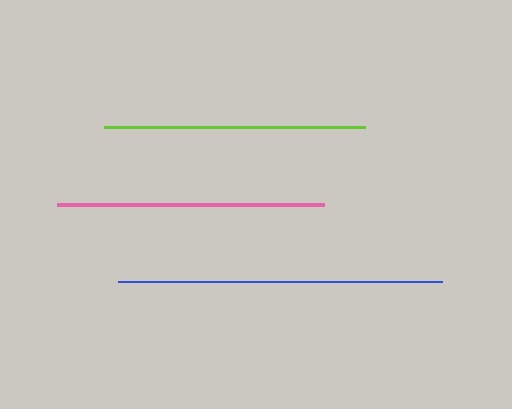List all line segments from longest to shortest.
From longest to shortest: blue, pink, lime.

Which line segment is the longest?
The blue line is the longest at approximately 324 pixels.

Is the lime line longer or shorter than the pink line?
The pink line is longer than the lime line.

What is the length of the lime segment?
The lime segment is approximately 261 pixels long.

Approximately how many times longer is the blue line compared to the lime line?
The blue line is approximately 1.2 times the length of the lime line.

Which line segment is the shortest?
The lime line is the shortest at approximately 261 pixels.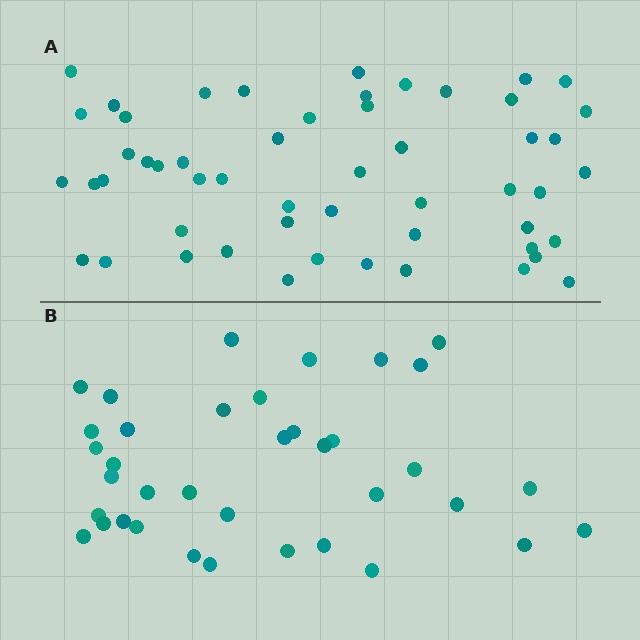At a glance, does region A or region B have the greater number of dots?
Region A (the top region) has more dots.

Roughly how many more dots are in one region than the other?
Region A has approximately 15 more dots than region B.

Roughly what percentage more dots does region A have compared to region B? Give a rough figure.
About 45% more.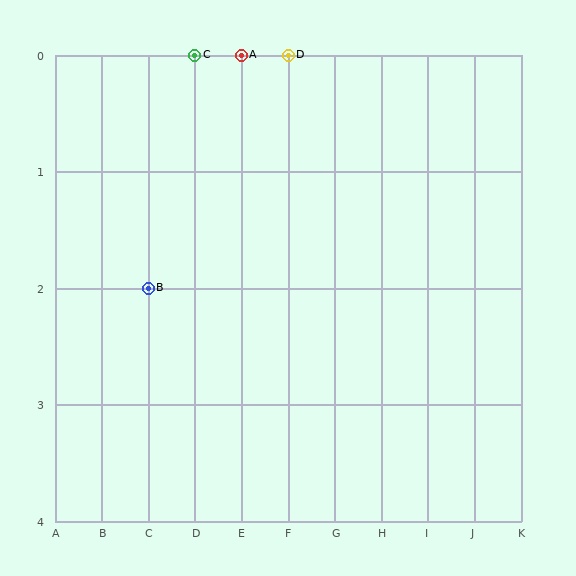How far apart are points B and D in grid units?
Points B and D are 3 columns and 2 rows apart (about 3.6 grid units diagonally).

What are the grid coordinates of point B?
Point B is at grid coordinates (C, 2).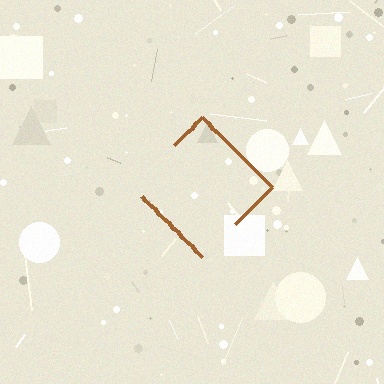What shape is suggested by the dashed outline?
The dashed outline suggests a diamond.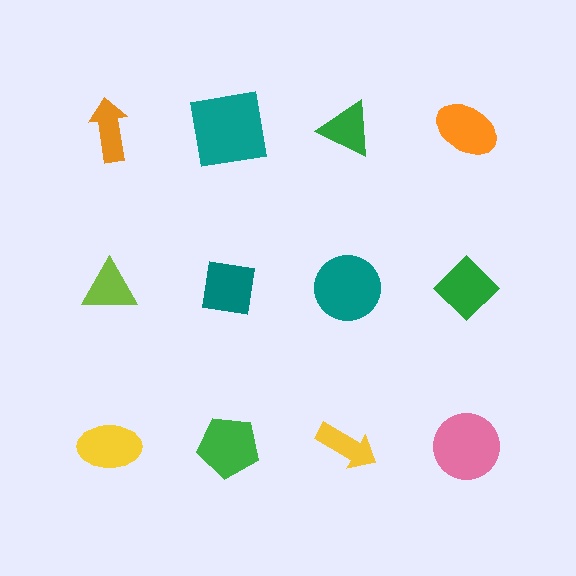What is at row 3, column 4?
A pink circle.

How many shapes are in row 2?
4 shapes.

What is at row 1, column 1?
An orange arrow.